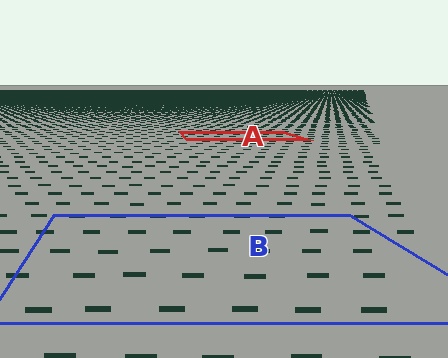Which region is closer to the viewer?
Region B is closer. The texture elements there are larger and more spread out.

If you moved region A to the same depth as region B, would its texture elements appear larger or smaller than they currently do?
They would appear larger. At a closer depth, the same texture elements are projected at a bigger on-screen size.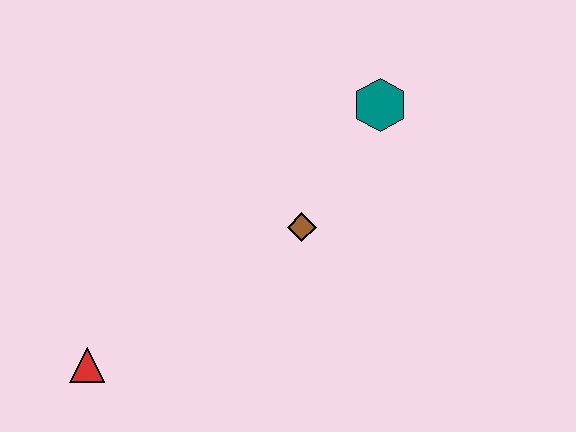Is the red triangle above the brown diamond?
No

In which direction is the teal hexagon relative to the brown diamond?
The teal hexagon is above the brown diamond.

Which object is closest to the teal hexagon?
The brown diamond is closest to the teal hexagon.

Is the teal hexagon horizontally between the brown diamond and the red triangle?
No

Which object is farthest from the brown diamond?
The red triangle is farthest from the brown diamond.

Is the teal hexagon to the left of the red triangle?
No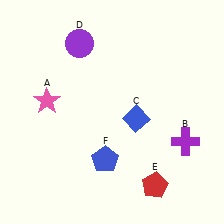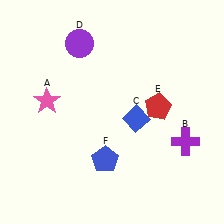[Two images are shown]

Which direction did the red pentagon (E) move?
The red pentagon (E) moved up.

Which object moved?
The red pentagon (E) moved up.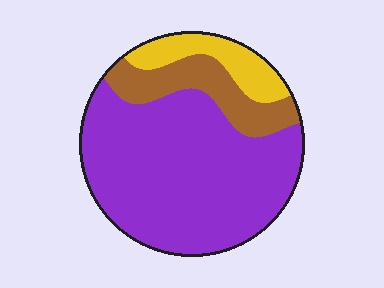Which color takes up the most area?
Purple, at roughly 70%.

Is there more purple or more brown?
Purple.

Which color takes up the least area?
Yellow, at roughly 15%.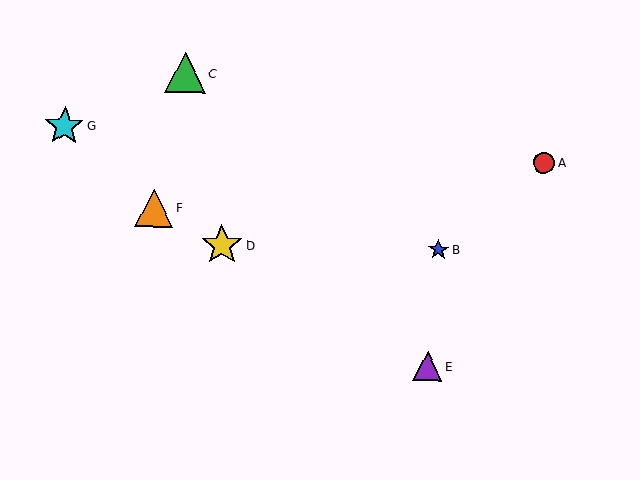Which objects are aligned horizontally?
Objects B, D are aligned horizontally.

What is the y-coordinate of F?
Object F is at y≈208.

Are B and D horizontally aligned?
Yes, both are at y≈250.